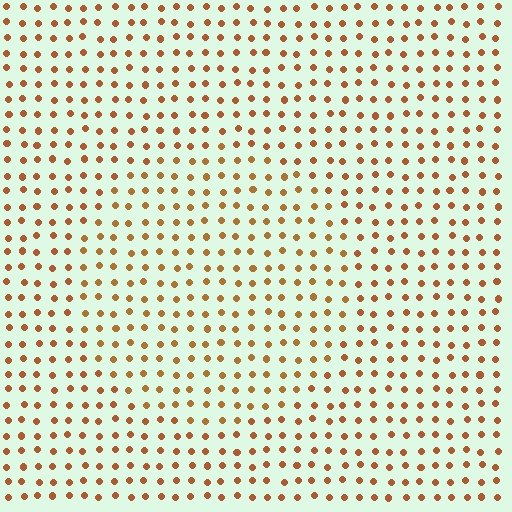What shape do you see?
I see a circle.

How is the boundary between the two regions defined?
The boundary is defined purely by a slight shift in hue (about 13 degrees). Spacing, size, and orientation are identical on both sides.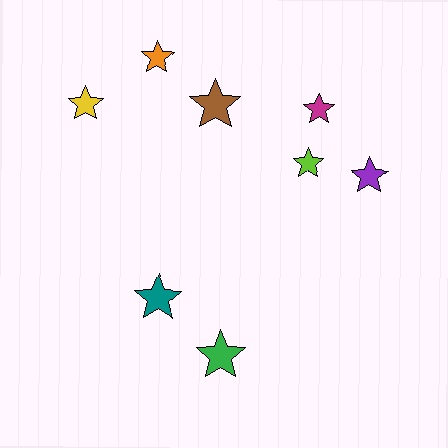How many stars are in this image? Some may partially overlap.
There are 8 stars.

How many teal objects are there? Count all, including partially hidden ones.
There is 1 teal object.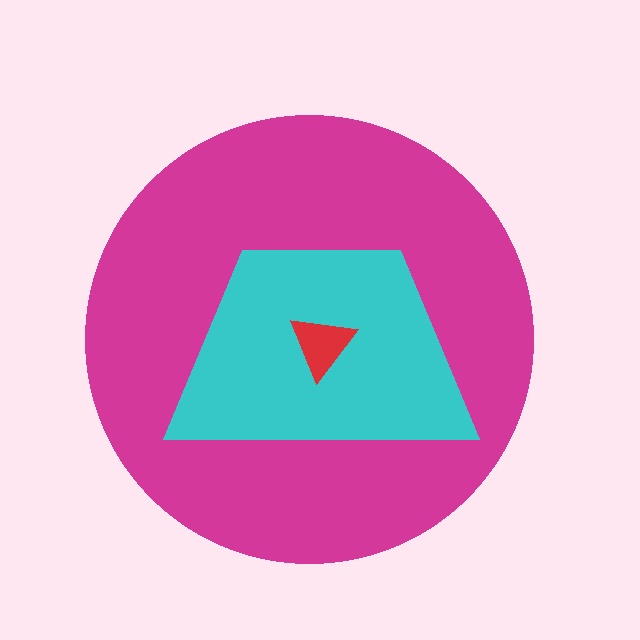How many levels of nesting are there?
3.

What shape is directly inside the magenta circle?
The cyan trapezoid.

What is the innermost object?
The red triangle.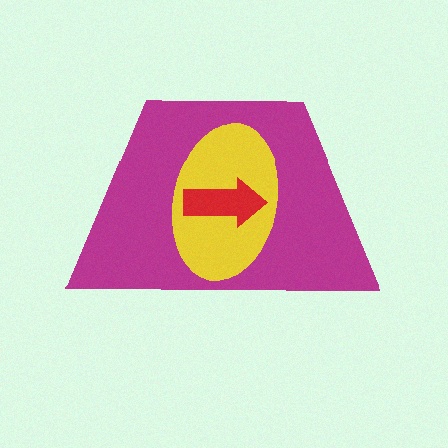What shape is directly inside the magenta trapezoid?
The yellow ellipse.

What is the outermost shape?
The magenta trapezoid.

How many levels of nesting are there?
3.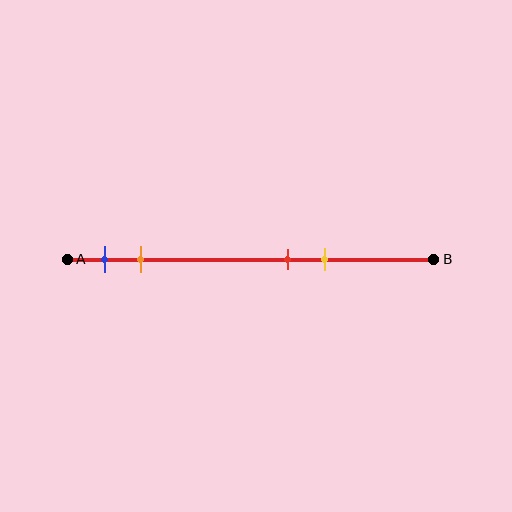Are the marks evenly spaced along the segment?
No, the marks are not evenly spaced.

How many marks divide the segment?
There are 4 marks dividing the segment.